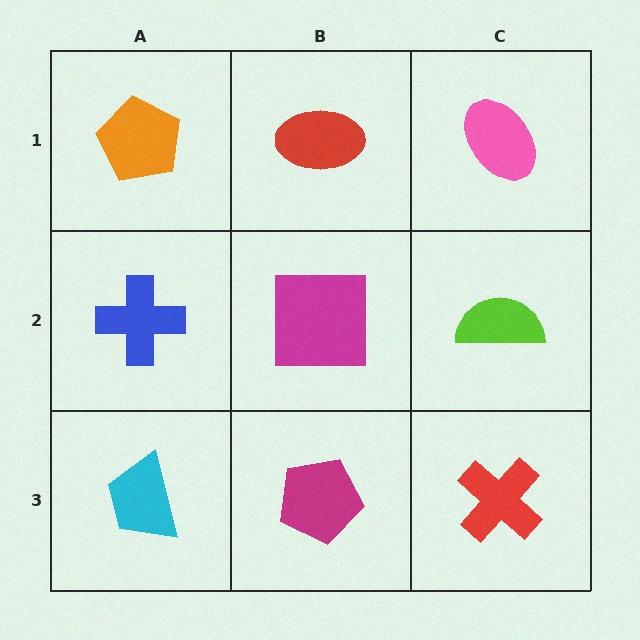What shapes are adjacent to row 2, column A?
An orange pentagon (row 1, column A), a cyan trapezoid (row 3, column A), a magenta square (row 2, column B).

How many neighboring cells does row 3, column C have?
2.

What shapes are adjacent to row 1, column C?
A lime semicircle (row 2, column C), a red ellipse (row 1, column B).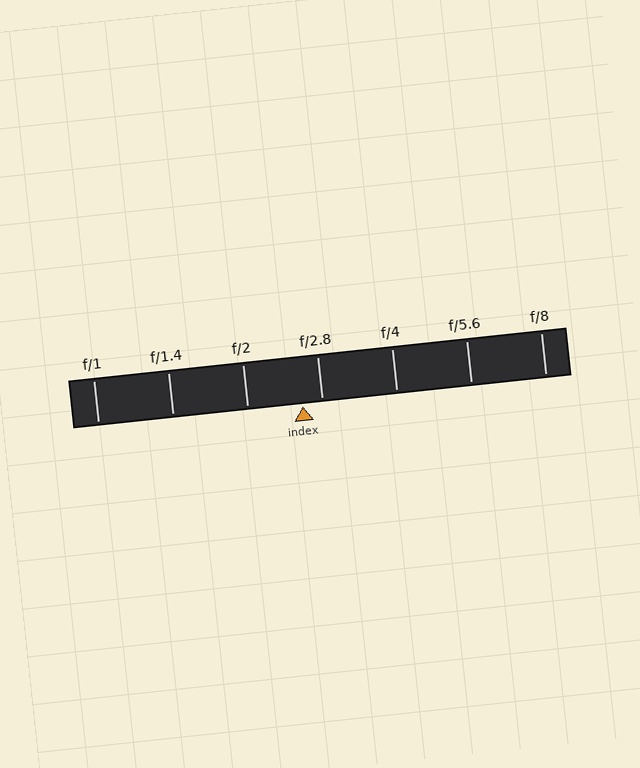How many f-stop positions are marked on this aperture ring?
There are 7 f-stop positions marked.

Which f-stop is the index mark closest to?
The index mark is closest to f/2.8.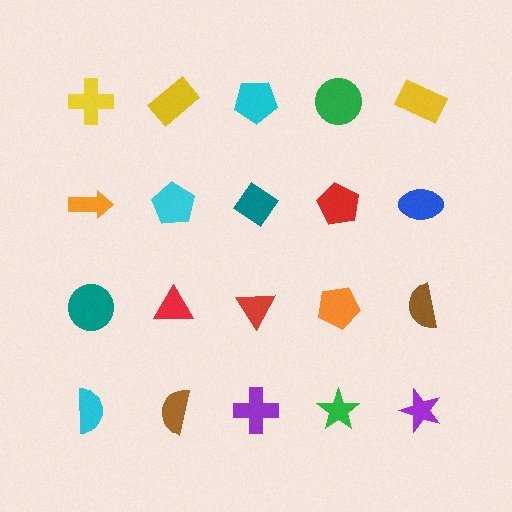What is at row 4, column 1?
A cyan semicircle.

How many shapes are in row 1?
5 shapes.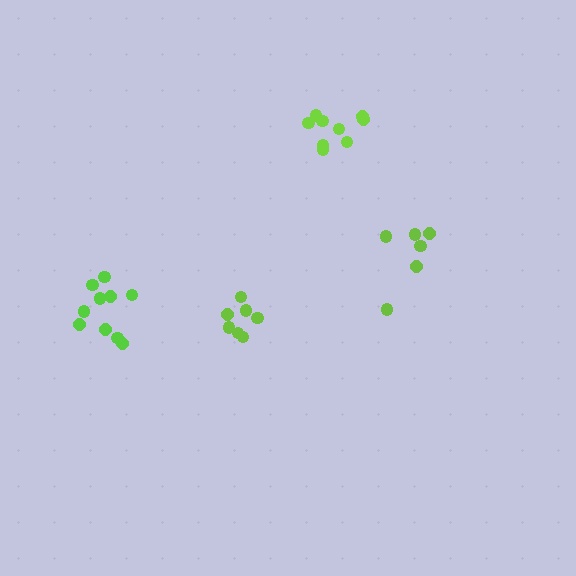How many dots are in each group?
Group 1: 7 dots, Group 2: 9 dots, Group 3: 10 dots, Group 4: 6 dots (32 total).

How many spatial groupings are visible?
There are 4 spatial groupings.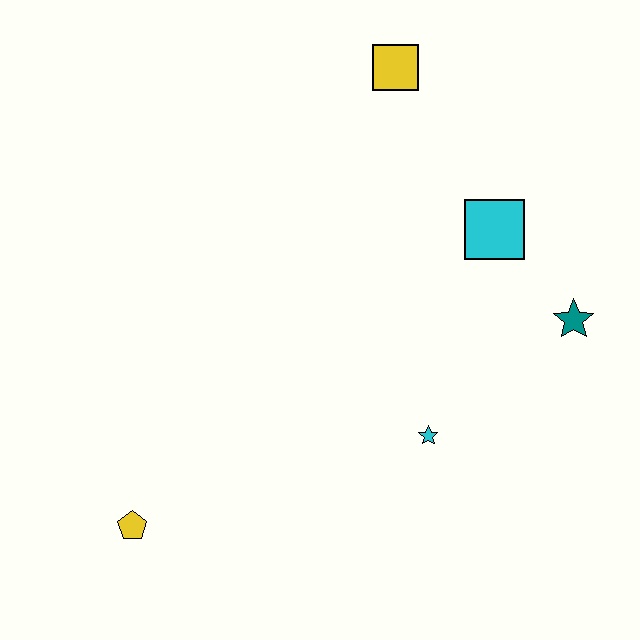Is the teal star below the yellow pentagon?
No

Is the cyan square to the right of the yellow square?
Yes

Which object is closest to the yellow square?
The cyan square is closest to the yellow square.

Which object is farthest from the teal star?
The yellow pentagon is farthest from the teal star.